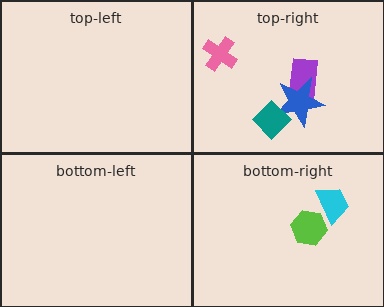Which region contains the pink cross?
The top-right region.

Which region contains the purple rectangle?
The top-right region.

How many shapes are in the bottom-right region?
2.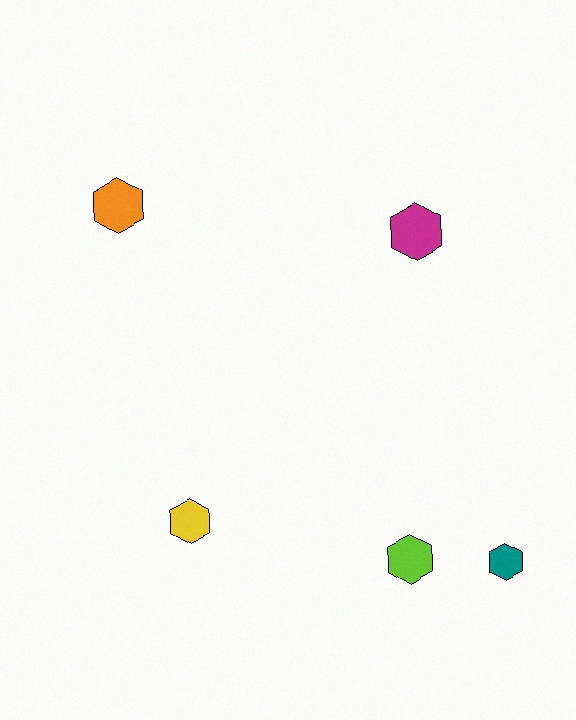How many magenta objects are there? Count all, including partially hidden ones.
There is 1 magenta object.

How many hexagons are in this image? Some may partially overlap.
There are 5 hexagons.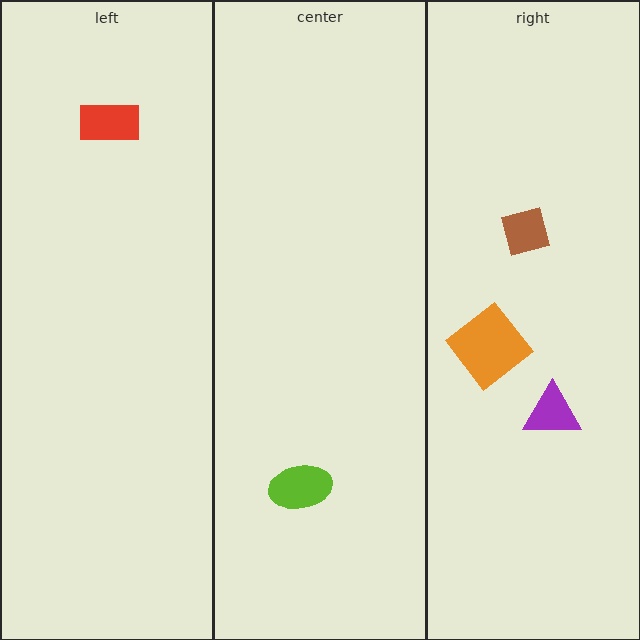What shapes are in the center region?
The lime ellipse.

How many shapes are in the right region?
3.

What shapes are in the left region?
The red rectangle.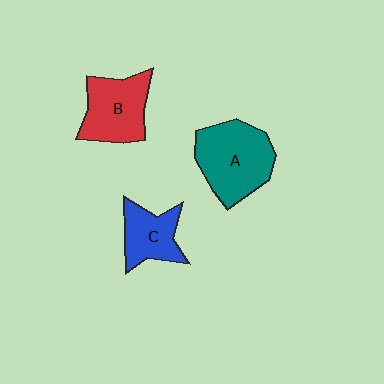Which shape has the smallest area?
Shape C (blue).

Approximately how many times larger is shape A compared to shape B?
Approximately 1.2 times.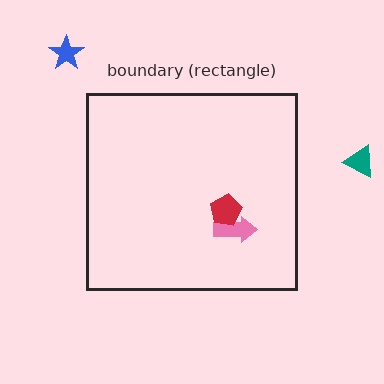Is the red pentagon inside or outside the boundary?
Inside.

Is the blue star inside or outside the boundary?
Outside.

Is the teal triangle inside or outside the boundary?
Outside.